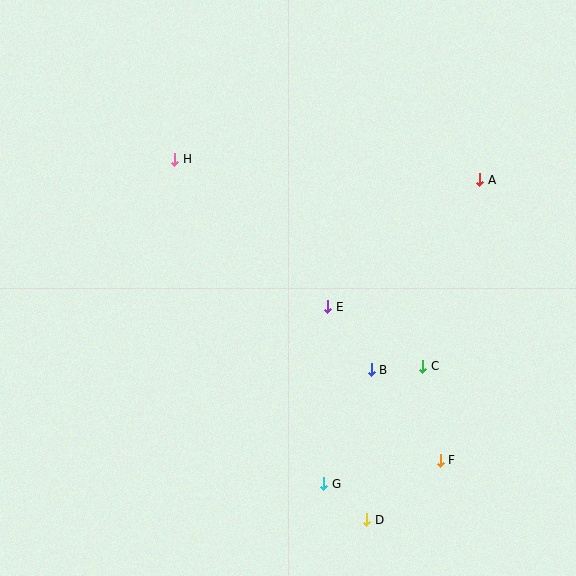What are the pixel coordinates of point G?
Point G is at (324, 484).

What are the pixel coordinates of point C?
Point C is at (423, 366).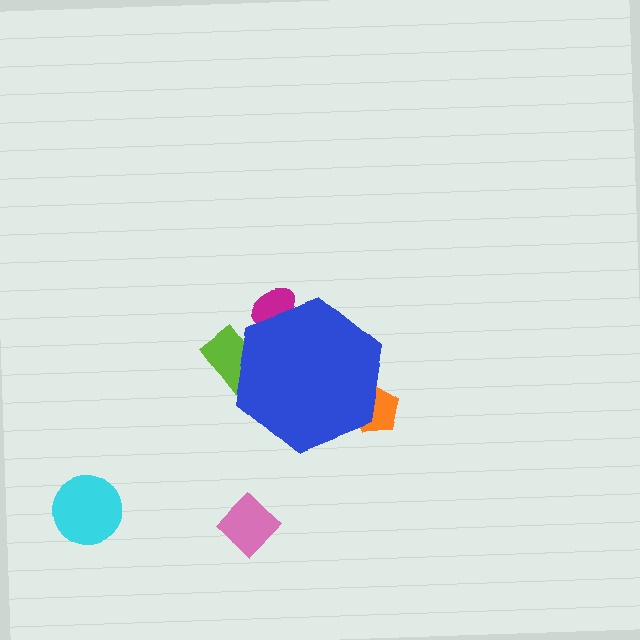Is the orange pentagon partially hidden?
Yes, the orange pentagon is partially hidden behind the blue hexagon.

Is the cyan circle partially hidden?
No, the cyan circle is fully visible.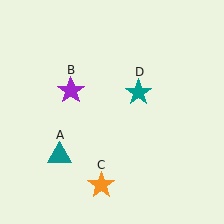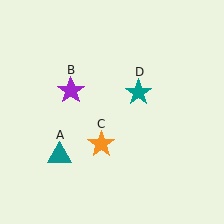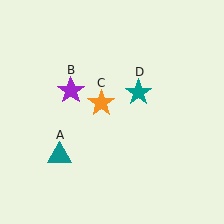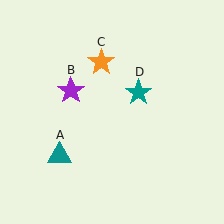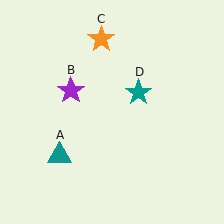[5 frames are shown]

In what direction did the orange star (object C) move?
The orange star (object C) moved up.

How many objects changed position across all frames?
1 object changed position: orange star (object C).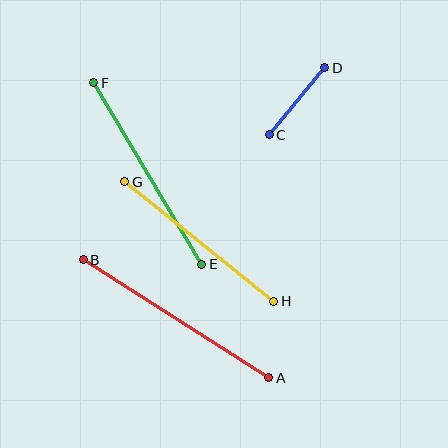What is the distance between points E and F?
The distance is approximately 211 pixels.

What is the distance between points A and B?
The distance is approximately 220 pixels.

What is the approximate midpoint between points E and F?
The midpoint is at approximately (148, 173) pixels.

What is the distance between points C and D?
The distance is approximately 87 pixels.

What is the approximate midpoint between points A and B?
The midpoint is at approximately (176, 319) pixels.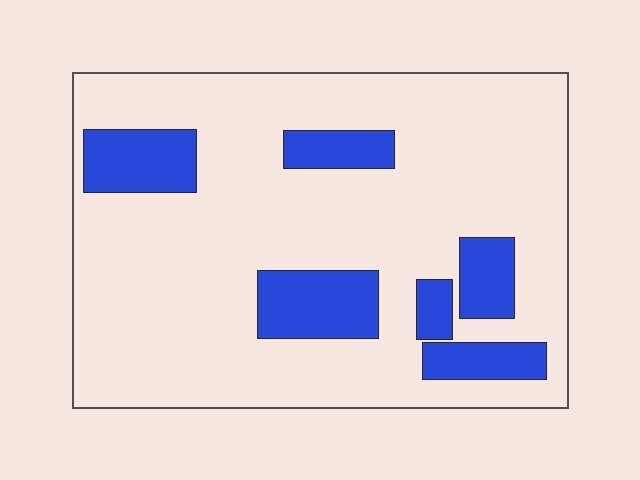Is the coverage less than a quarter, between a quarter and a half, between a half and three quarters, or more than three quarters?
Less than a quarter.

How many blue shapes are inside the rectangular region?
6.